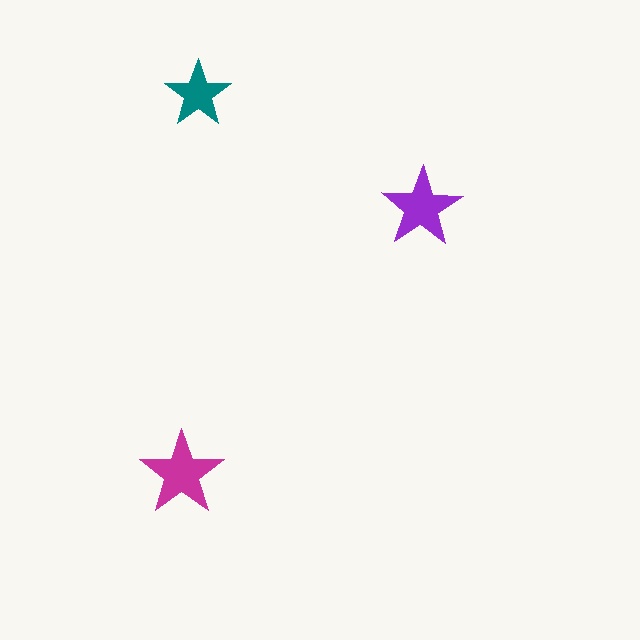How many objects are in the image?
There are 3 objects in the image.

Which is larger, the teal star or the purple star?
The purple one.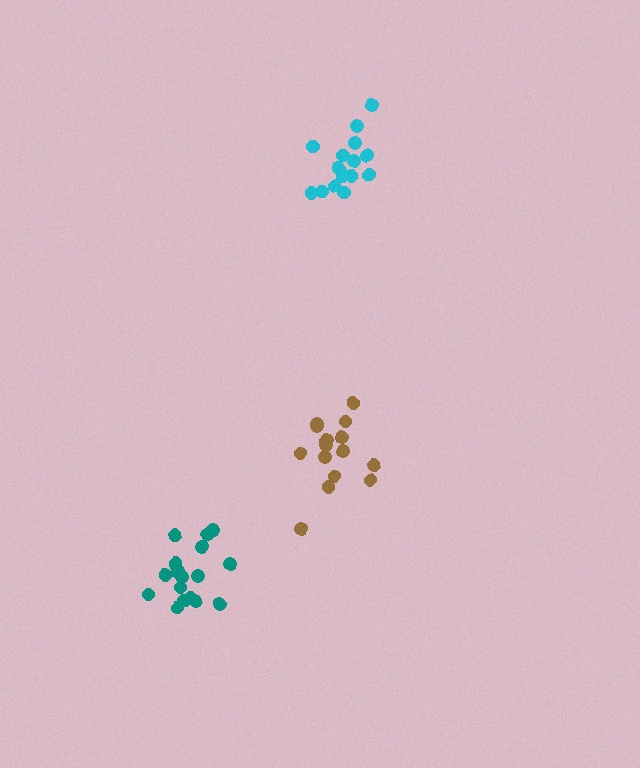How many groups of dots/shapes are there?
There are 3 groups.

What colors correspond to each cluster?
The clusters are colored: cyan, brown, teal.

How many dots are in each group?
Group 1: 16 dots, Group 2: 16 dots, Group 3: 18 dots (50 total).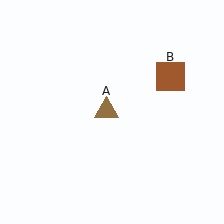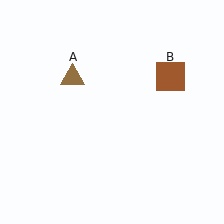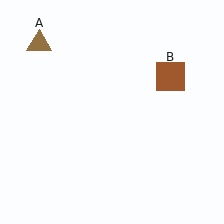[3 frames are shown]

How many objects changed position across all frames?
1 object changed position: brown triangle (object A).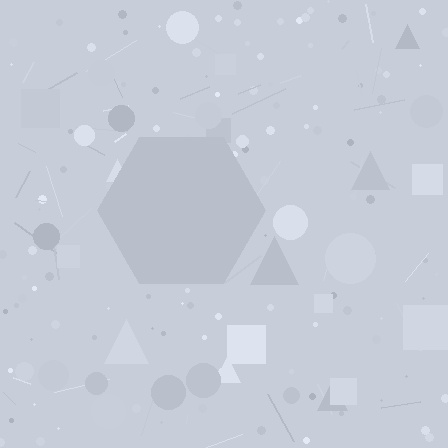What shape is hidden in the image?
A hexagon is hidden in the image.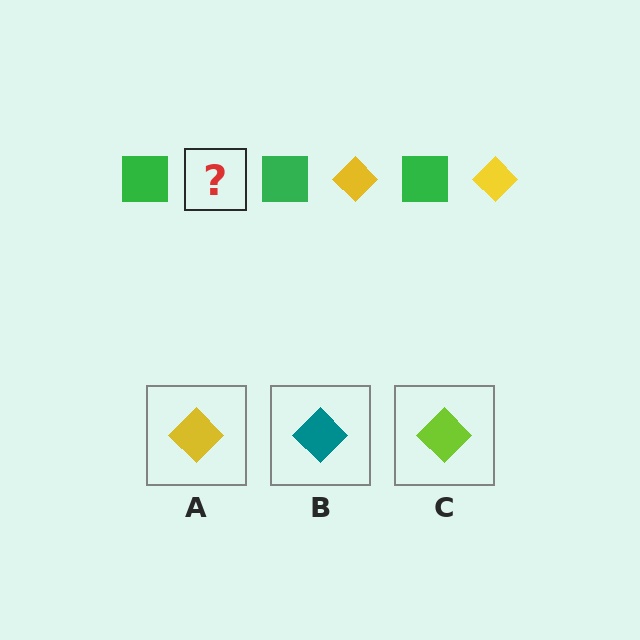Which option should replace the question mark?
Option A.